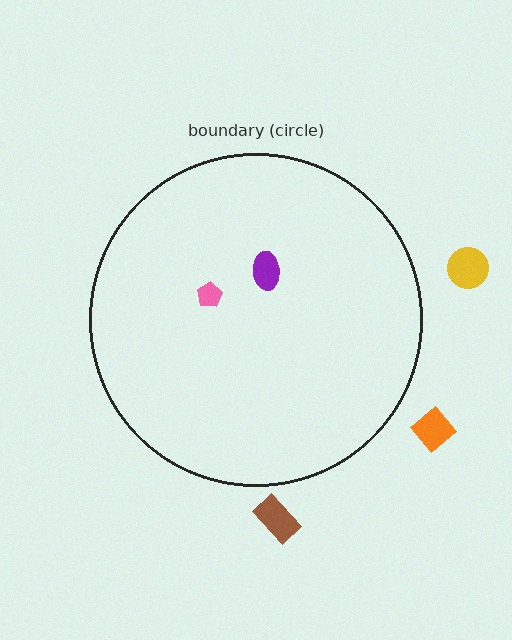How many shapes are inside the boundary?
2 inside, 3 outside.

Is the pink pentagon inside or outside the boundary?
Inside.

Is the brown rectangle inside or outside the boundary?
Outside.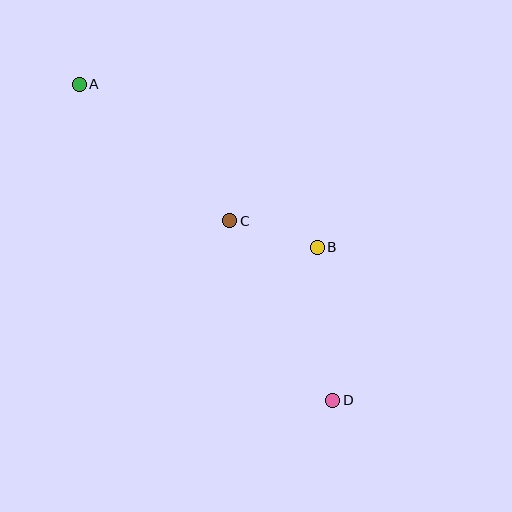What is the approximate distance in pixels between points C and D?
The distance between C and D is approximately 207 pixels.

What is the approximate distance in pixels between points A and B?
The distance between A and B is approximately 289 pixels.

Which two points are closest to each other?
Points B and C are closest to each other.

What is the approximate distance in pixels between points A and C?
The distance between A and C is approximately 203 pixels.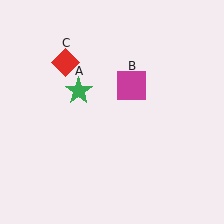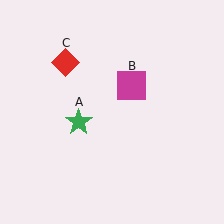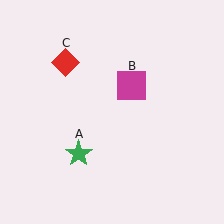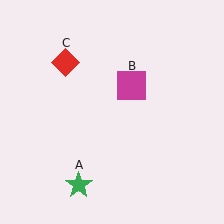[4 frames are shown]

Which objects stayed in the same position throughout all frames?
Magenta square (object B) and red diamond (object C) remained stationary.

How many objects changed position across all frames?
1 object changed position: green star (object A).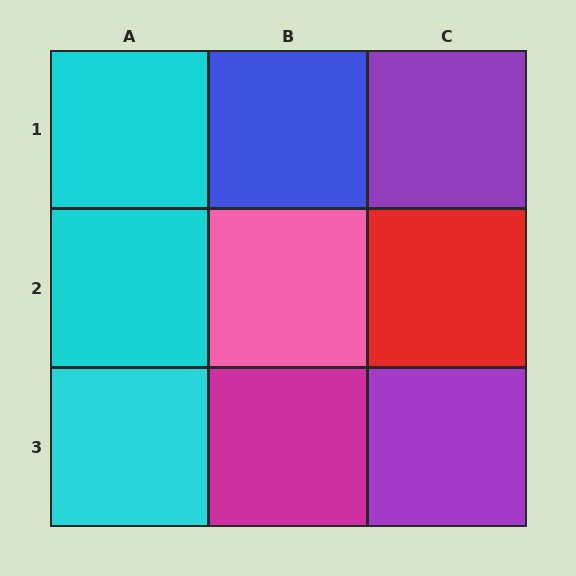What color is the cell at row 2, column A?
Cyan.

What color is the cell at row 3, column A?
Cyan.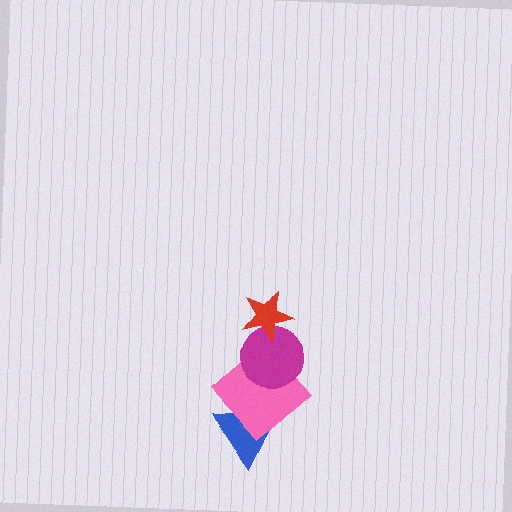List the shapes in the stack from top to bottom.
From top to bottom: the red star, the magenta circle, the pink diamond, the blue triangle.